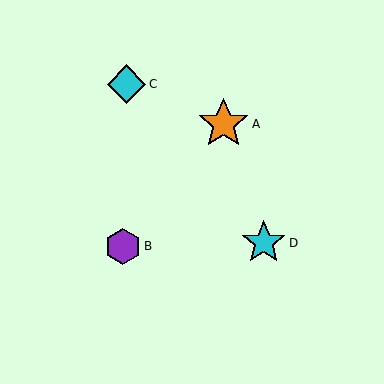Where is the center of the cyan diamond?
The center of the cyan diamond is at (126, 84).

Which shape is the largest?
The orange star (labeled A) is the largest.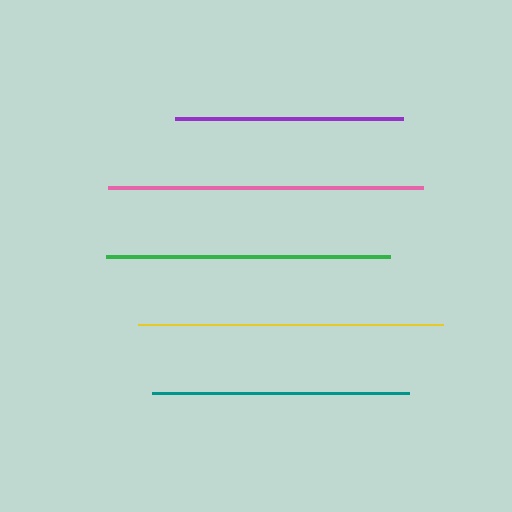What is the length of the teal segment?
The teal segment is approximately 257 pixels long.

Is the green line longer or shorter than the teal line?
The green line is longer than the teal line.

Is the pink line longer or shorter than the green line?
The pink line is longer than the green line.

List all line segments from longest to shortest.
From longest to shortest: pink, yellow, green, teal, purple.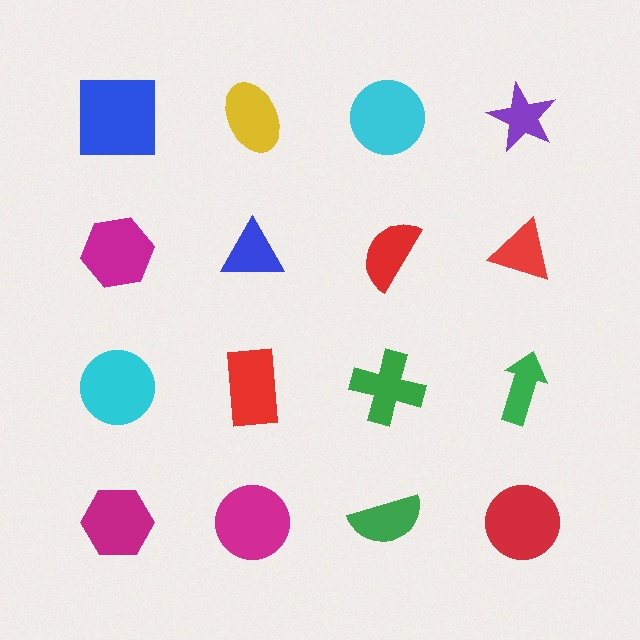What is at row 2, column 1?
A magenta hexagon.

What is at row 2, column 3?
A red semicircle.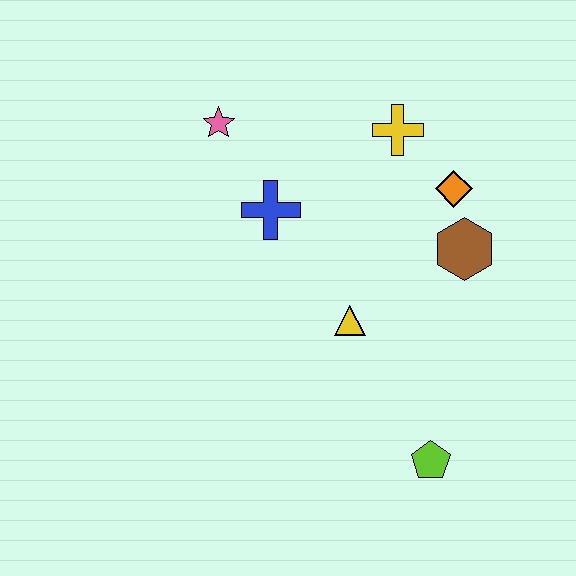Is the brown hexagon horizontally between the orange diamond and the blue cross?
No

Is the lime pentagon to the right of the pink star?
Yes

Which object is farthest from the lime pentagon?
The pink star is farthest from the lime pentagon.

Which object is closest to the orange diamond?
The brown hexagon is closest to the orange diamond.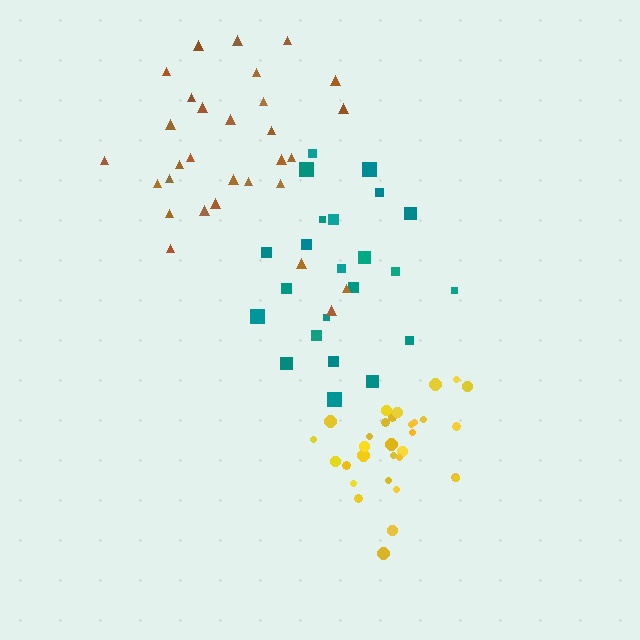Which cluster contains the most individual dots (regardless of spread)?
Yellow (31).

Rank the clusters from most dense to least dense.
yellow, brown, teal.